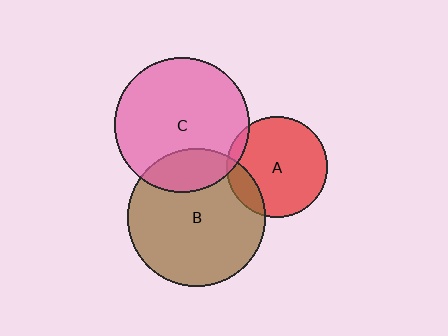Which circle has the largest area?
Circle B (brown).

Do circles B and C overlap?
Yes.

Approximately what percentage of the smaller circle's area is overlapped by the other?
Approximately 20%.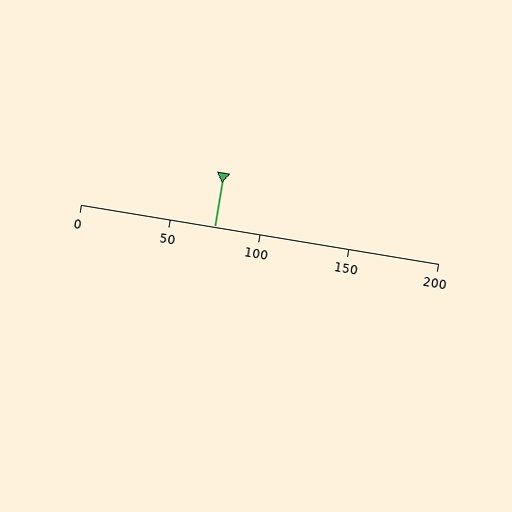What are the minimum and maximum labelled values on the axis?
The axis runs from 0 to 200.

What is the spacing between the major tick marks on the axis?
The major ticks are spaced 50 apart.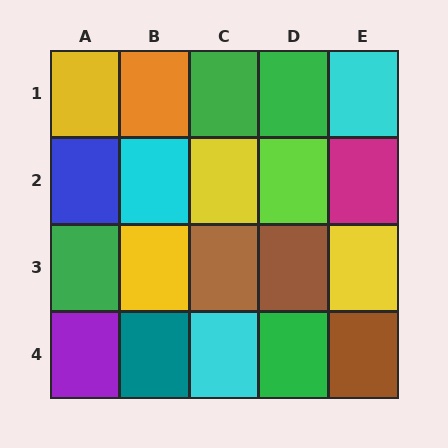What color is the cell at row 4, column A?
Purple.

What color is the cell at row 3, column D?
Brown.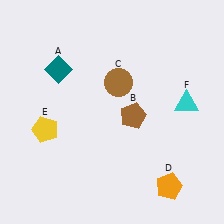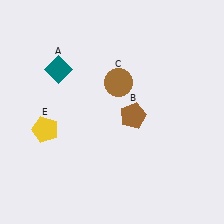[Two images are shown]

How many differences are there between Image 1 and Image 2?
There are 2 differences between the two images.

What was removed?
The cyan triangle (F), the orange pentagon (D) were removed in Image 2.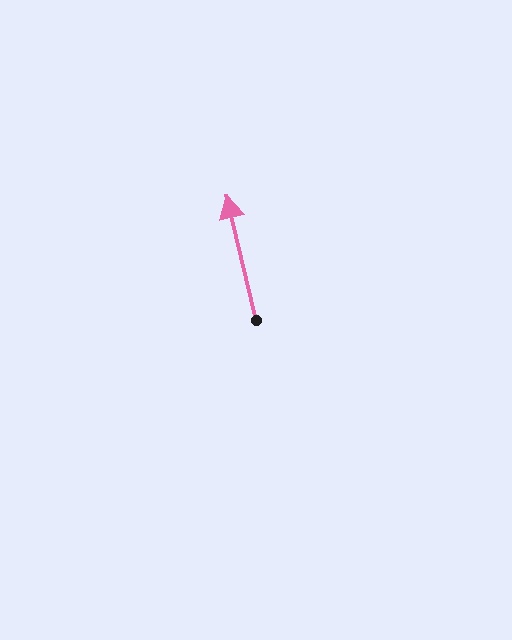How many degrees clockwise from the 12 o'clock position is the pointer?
Approximately 347 degrees.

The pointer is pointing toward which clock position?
Roughly 12 o'clock.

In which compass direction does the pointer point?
North.